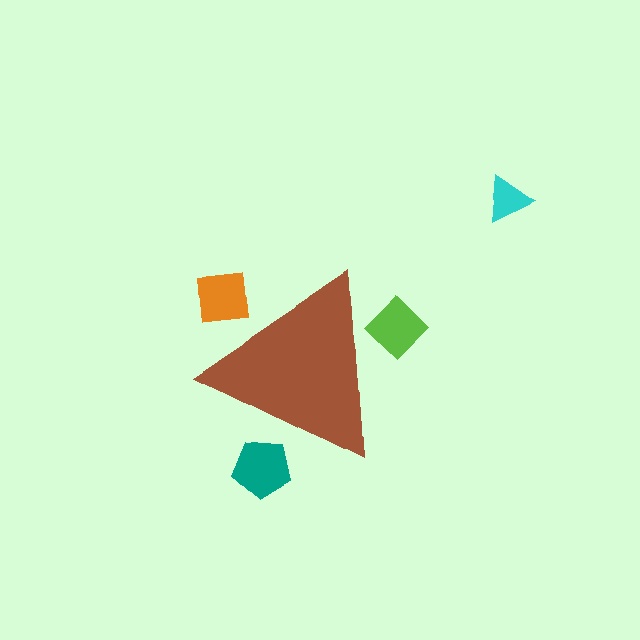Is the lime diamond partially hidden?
Yes, the lime diamond is partially hidden behind the brown triangle.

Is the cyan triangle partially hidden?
No, the cyan triangle is fully visible.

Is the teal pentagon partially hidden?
Yes, the teal pentagon is partially hidden behind the brown triangle.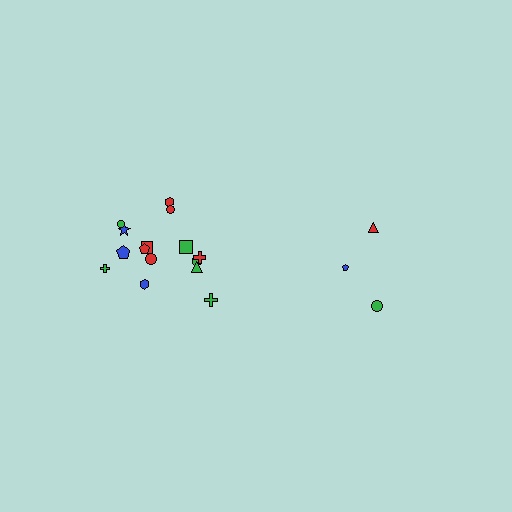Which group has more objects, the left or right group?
The left group.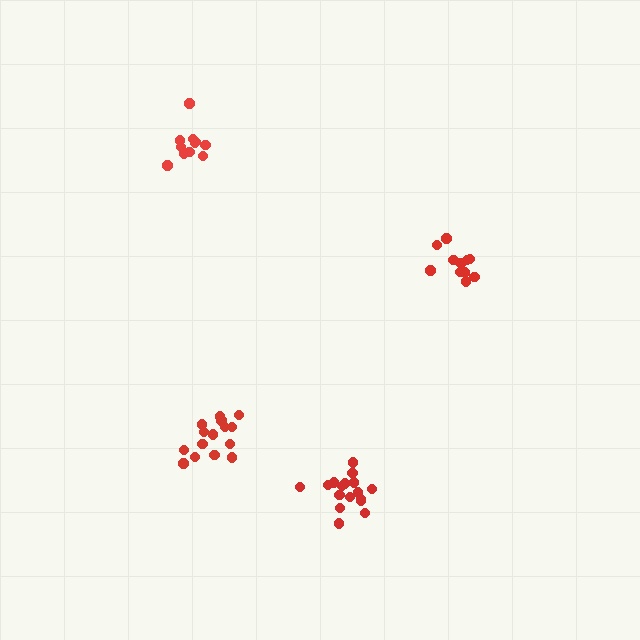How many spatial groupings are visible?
There are 4 spatial groupings.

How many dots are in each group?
Group 1: 17 dots, Group 2: 15 dots, Group 3: 11 dots, Group 4: 11 dots (54 total).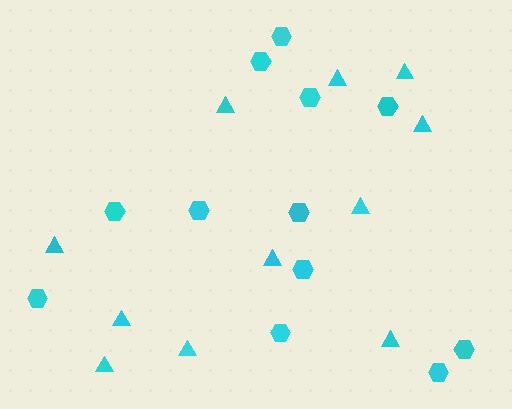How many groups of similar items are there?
There are 2 groups: one group of hexagons (12) and one group of triangles (11).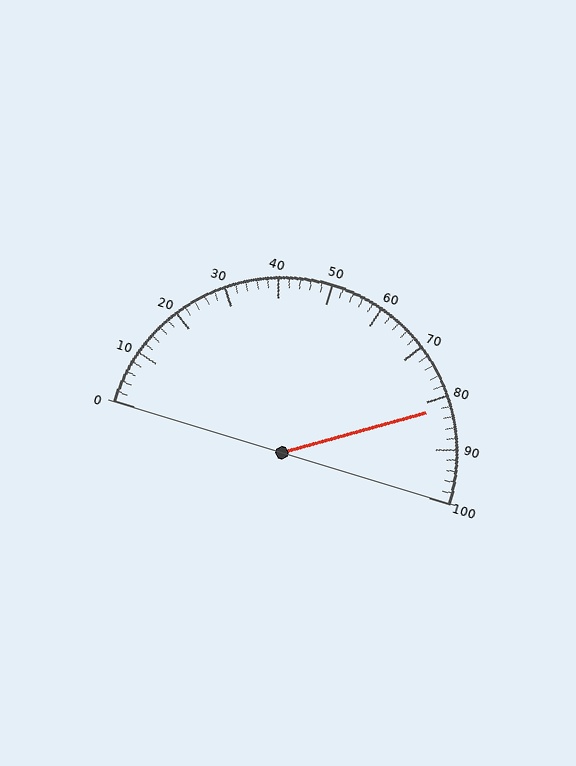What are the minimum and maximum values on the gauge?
The gauge ranges from 0 to 100.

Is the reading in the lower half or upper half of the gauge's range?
The reading is in the upper half of the range (0 to 100).